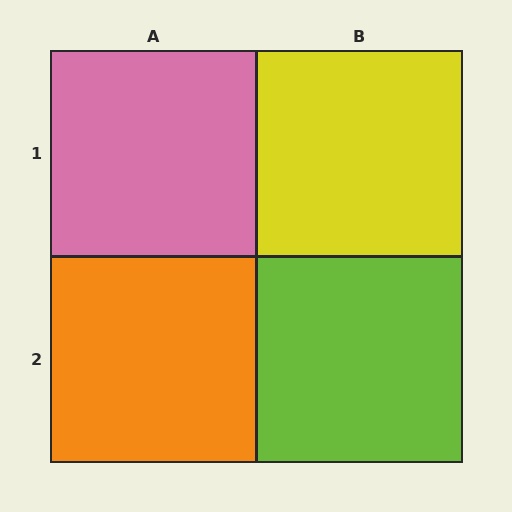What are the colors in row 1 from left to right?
Pink, yellow.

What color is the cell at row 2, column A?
Orange.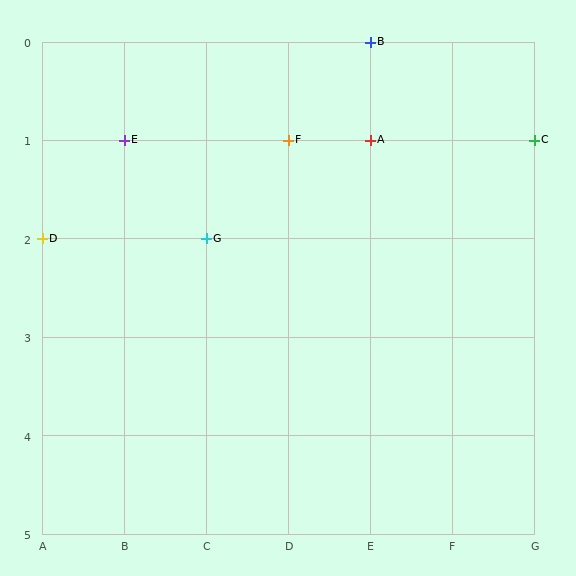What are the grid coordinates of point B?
Point B is at grid coordinates (E, 0).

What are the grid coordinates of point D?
Point D is at grid coordinates (A, 2).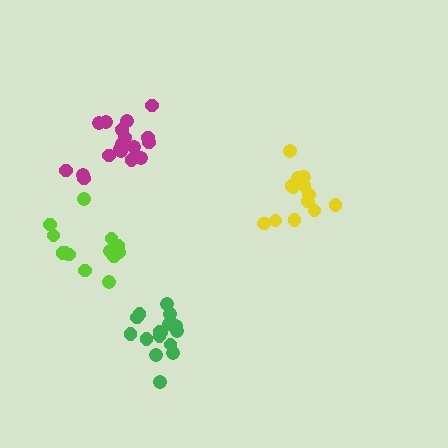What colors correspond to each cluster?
The clusters are colored: green, magenta, lime, yellow.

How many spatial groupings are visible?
There are 4 spatial groupings.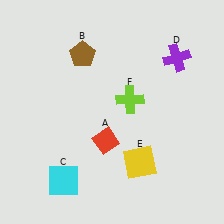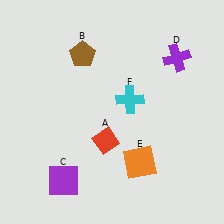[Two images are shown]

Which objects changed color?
C changed from cyan to purple. E changed from yellow to orange. F changed from lime to cyan.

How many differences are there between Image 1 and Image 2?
There are 3 differences between the two images.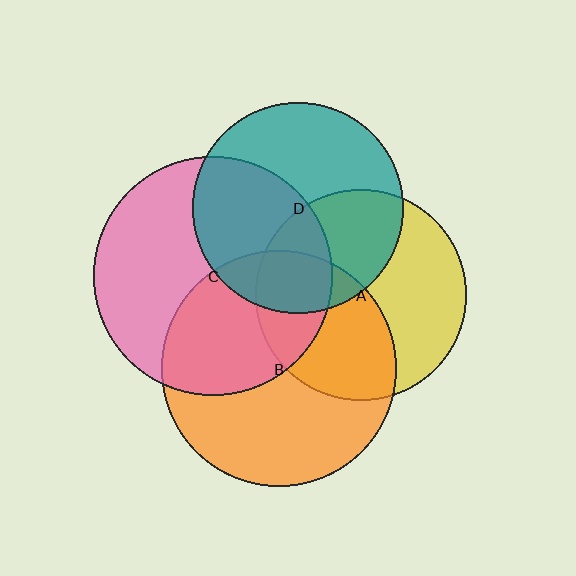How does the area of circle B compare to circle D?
Approximately 1.3 times.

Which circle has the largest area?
Circle C (pink).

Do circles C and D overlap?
Yes.